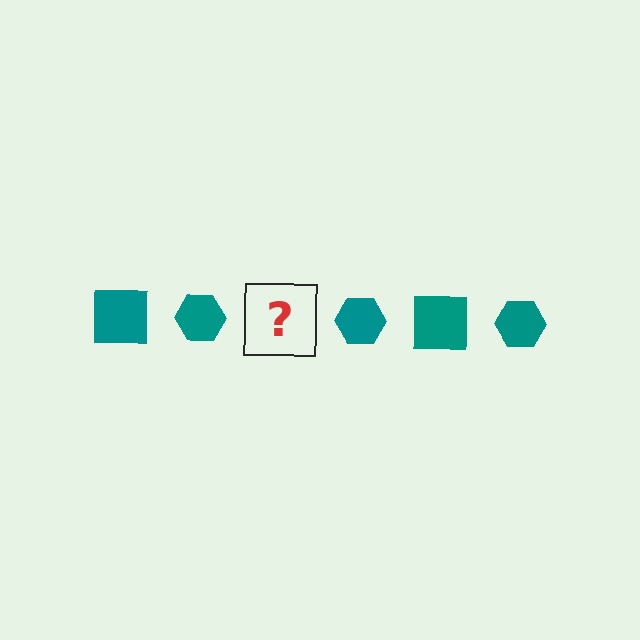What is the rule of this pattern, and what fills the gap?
The rule is that the pattern cycles through square, hexagon shapes in teal. The gap should be filled with a teal square.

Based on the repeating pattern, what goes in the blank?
The blank should be a teal square.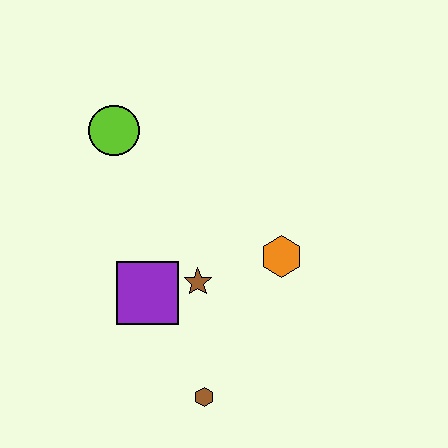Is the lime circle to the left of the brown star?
Yes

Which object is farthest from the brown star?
The lime circle is farthest from the brown star.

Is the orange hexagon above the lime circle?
No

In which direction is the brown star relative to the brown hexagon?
The brown star is above the brown hexagon.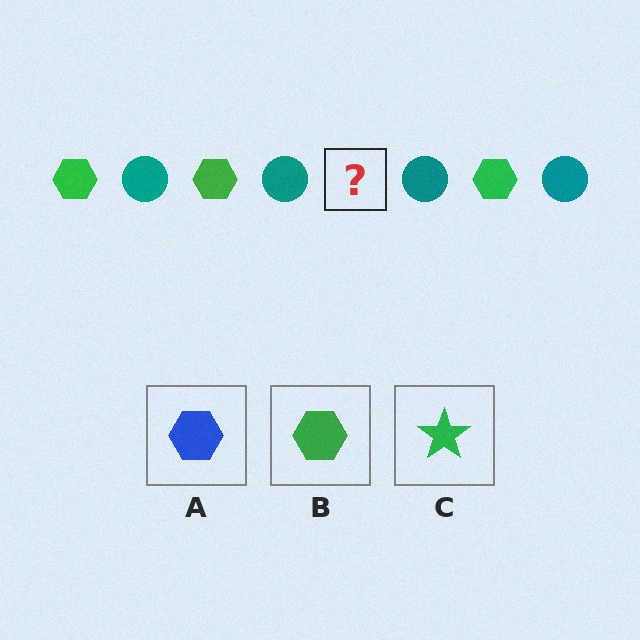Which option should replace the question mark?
Option B.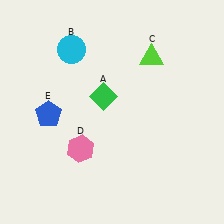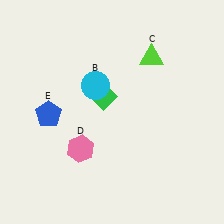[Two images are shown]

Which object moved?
The cyan circle (B) moved down.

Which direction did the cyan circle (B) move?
The cyan circle (B) moved down.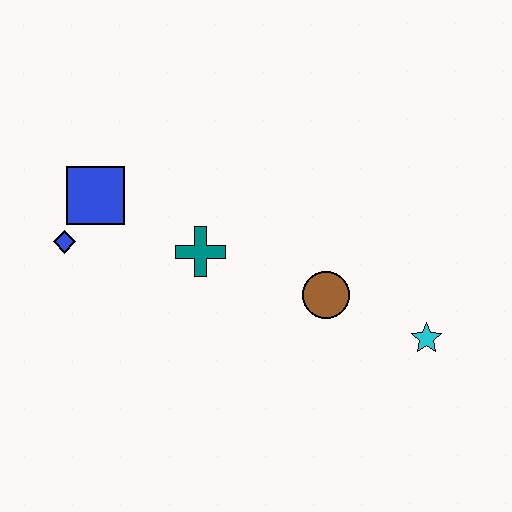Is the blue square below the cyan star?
No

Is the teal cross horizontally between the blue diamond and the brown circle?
Yes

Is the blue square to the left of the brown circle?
Yes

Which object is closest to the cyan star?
The brown circle is closest to the cyan star.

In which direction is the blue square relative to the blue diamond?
The blue square is above the blue diamond.